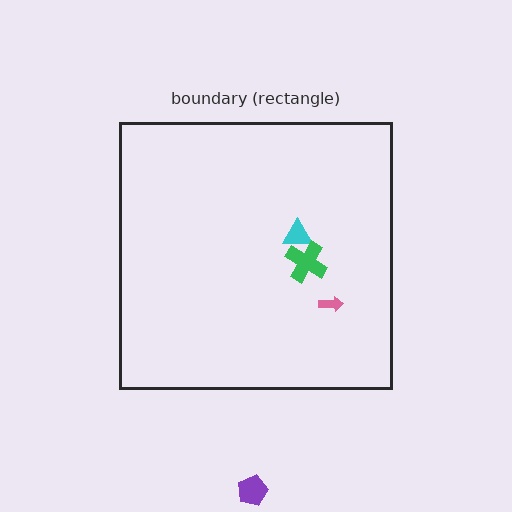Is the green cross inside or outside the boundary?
Inside.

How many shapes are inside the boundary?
3 inside, 1 outside.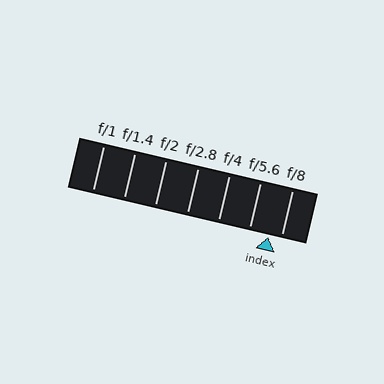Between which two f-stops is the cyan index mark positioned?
The index mark is between f/5.6 and f/8.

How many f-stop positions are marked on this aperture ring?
There are 7 f-stop positions marked.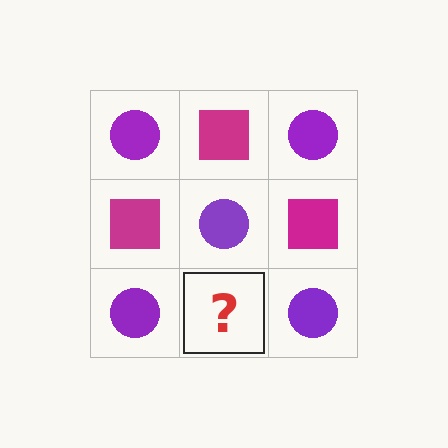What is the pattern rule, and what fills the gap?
The rule is that it alternates purple circle and magenta square in a checkerboard pattern. The gap should be filled with a magenta square.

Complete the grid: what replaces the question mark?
The question mark should be replaced with a magenta square.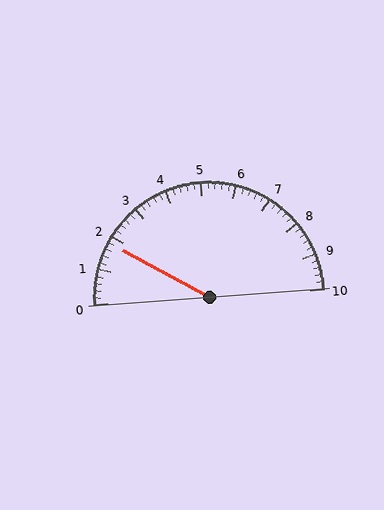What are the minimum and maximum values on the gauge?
The gauge ranges from 0 to 10.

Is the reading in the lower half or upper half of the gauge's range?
The reading is in the lower half of the range (0 to 10).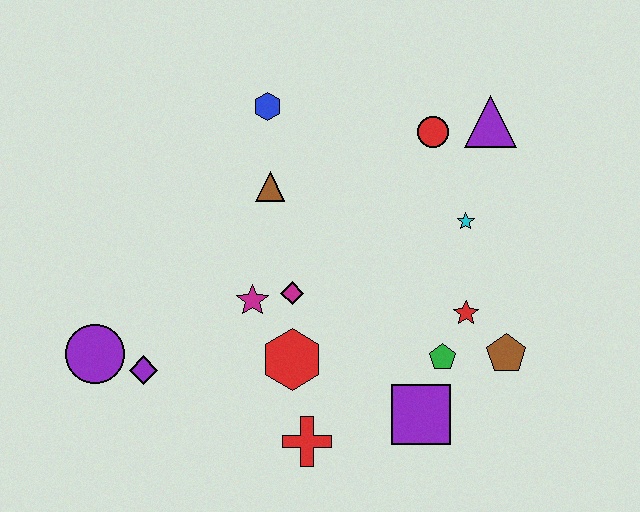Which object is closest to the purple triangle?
The red circle is closest to the purple triangle.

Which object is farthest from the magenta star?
The purple triangle is farthest from the magenta star.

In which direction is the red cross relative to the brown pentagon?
The red cross is to the left of the brown pentagon.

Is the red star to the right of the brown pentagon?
No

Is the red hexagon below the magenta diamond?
Yes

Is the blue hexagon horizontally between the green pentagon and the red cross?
No